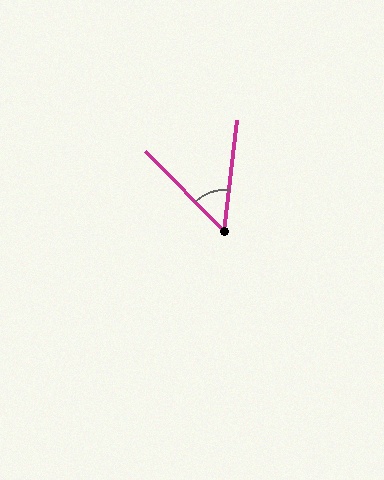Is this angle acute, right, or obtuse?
It is acute.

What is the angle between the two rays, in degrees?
Approximately 51 degrees.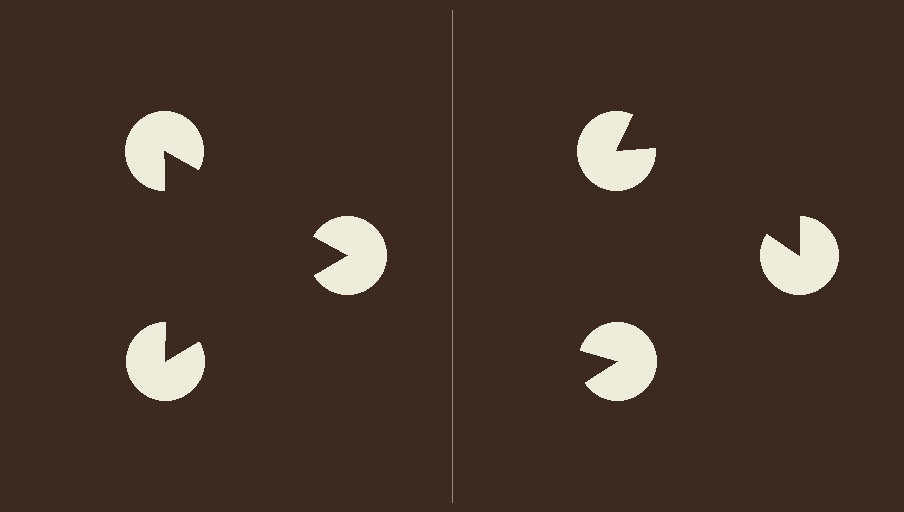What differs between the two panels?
The pac-man discs are positioned identically on both sides; only the wedge orientations differ. On the left they align to a triangle; on the right they are misaligned.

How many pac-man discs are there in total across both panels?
6 — 3 on each side.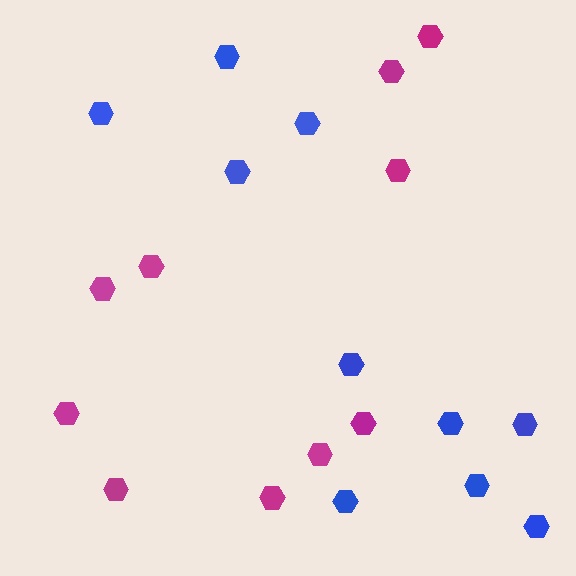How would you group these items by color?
There are 2 groups: one group of magenta hexagons (10) and one group of blue hexagons (10).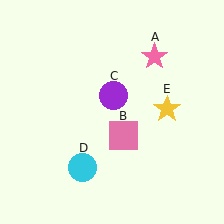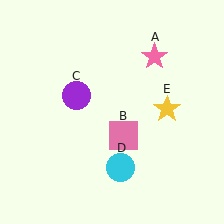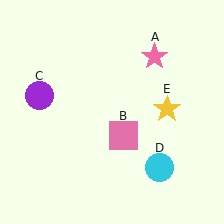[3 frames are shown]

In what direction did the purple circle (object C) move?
The purple circle (object C) moved left.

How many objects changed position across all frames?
2 objects changed position: purple circle (object C), cyan circle (object D).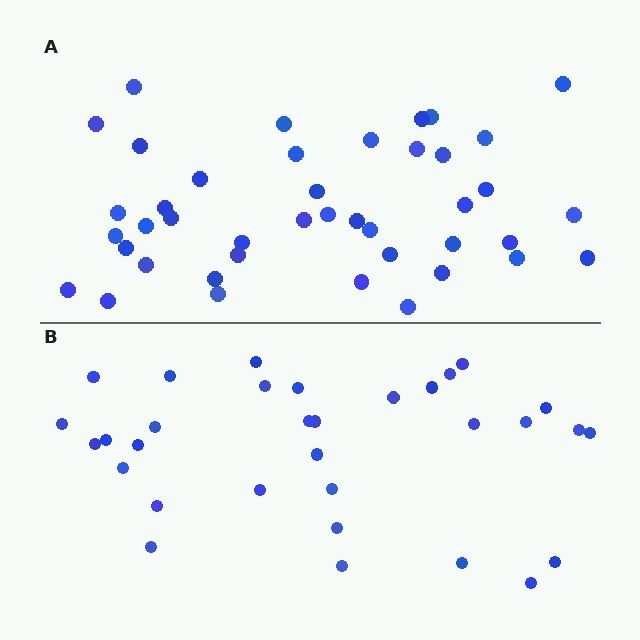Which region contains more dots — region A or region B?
Region A (the top region) has more dots.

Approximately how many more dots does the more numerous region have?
Region A has roughly 10 or so more dots than region B.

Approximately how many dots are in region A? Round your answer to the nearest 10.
About 40 dots. (The exact count is 42, which rounds to 40.)